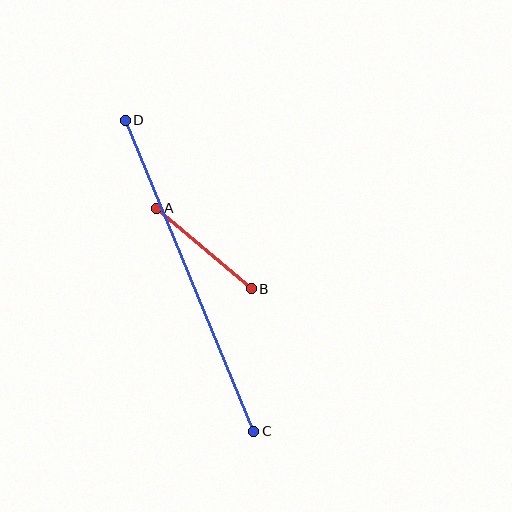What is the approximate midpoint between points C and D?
The midpoint is at approximately (189, 276) pixels.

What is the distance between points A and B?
The distance is approximately 125 pixels.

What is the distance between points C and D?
The distance is approximately 336 pixels.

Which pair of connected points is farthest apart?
Points C and D are farthest apart.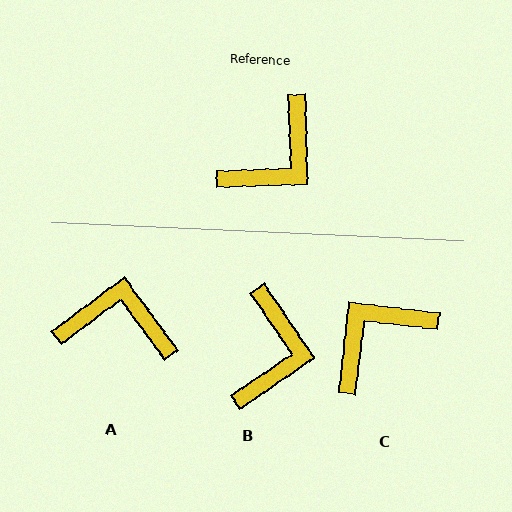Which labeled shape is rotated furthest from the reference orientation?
C, about 172 degrees away.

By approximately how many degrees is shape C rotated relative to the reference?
Approximately 172 degrees counter-clockwise.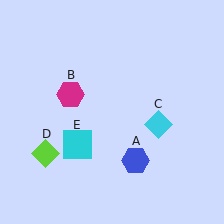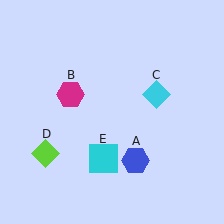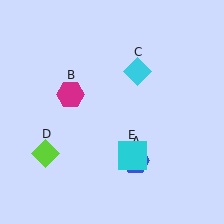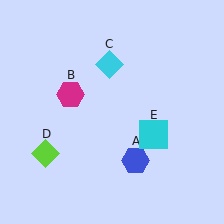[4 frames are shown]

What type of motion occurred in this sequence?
The cyan diamond (object C), cyan square (object E) rotated counterclockwise around the center of the scene.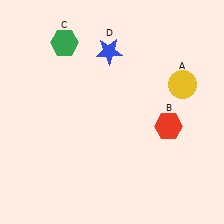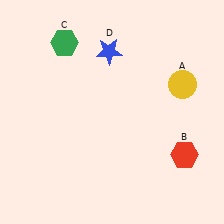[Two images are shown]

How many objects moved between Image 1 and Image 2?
1 object moved between the two images.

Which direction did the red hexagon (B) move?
The red hexagon (B) moved down.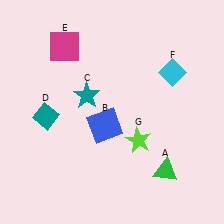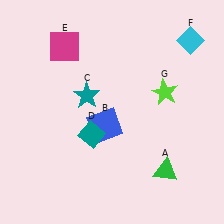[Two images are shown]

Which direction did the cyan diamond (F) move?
The cyan diamond (F) moved up.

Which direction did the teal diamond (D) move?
The teal diamond (D) moved right.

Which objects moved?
The objects that moved are: the teal diamond (D), the cyan diamond (F), the lime star (G).